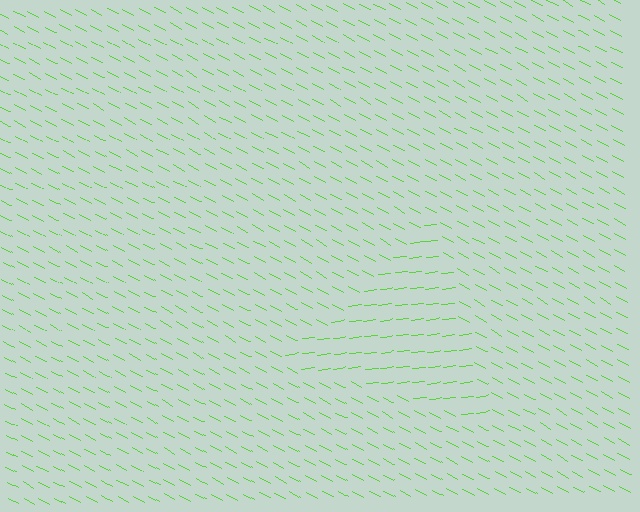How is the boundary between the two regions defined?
The boundary is defined purely by a change in line orientation (approximately 36 degrees difference). All lines are the same color and thickness.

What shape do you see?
I see a triangle.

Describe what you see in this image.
The image is filled with small lime line segments. A triangle region in the image has lines oriented differently from the surrounding lines, creating a visible texture boundary.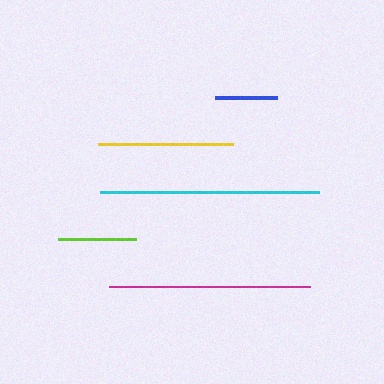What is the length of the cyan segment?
The cyan segment is approximately 219 pixels long.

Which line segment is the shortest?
The blue line is the shortest at approximately 62 pixels.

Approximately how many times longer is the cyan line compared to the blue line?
The cyan line is approximately 3.5 times the length of the blue line.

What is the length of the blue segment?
The blue segment is approximately 62 pixels long.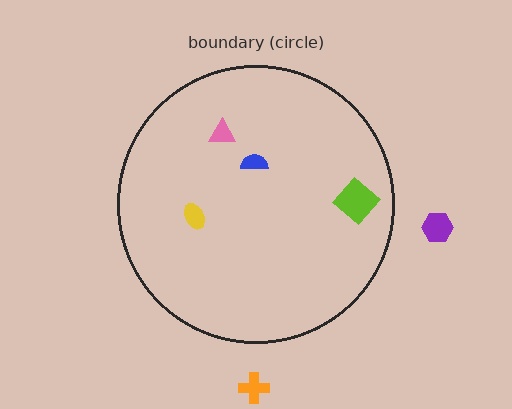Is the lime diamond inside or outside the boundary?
Inside.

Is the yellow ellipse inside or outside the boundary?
Inside.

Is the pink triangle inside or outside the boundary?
Inside.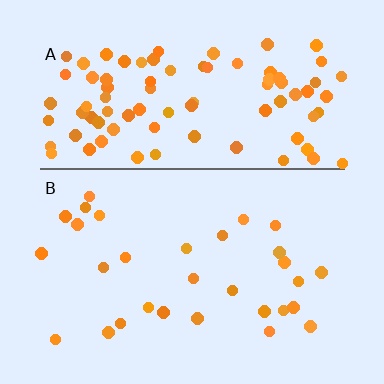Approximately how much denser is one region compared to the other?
Approximately 3.1× — region A over region B.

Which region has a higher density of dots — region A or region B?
A (the top).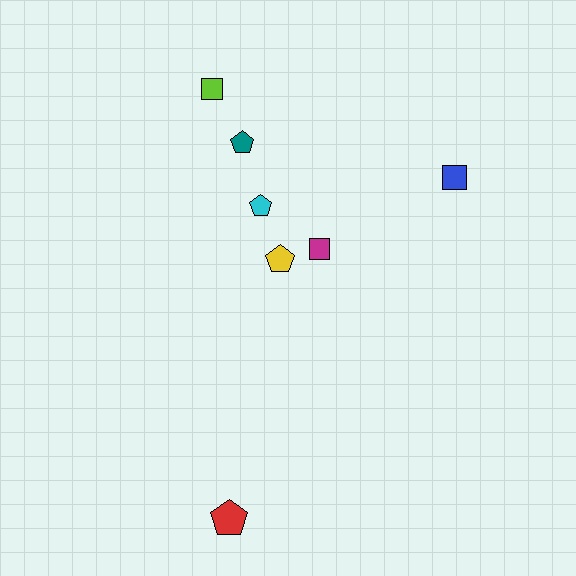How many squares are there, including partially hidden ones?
There are 3 squares.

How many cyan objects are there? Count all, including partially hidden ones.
There is 1 cyan object.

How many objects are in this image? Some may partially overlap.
There are 7 objects.